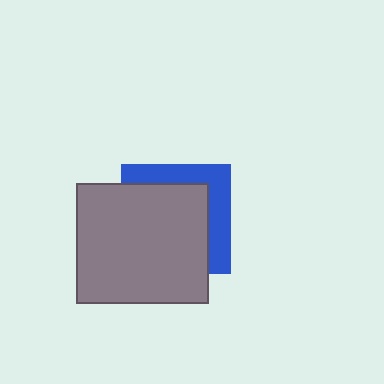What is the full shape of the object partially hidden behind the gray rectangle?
The partially hidden object is a blue square.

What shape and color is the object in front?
The object in front is a gray rectangle.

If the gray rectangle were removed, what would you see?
You would see the complete blue square.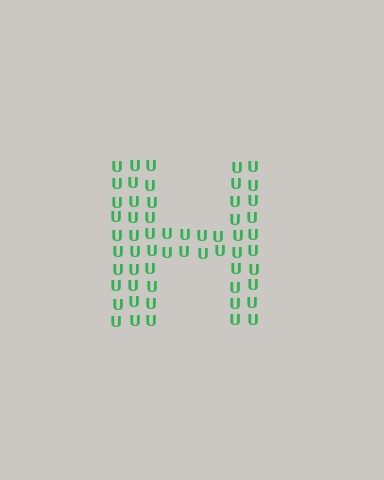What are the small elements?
The small elements are letter U's.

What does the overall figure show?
The overall figure shows the letter H.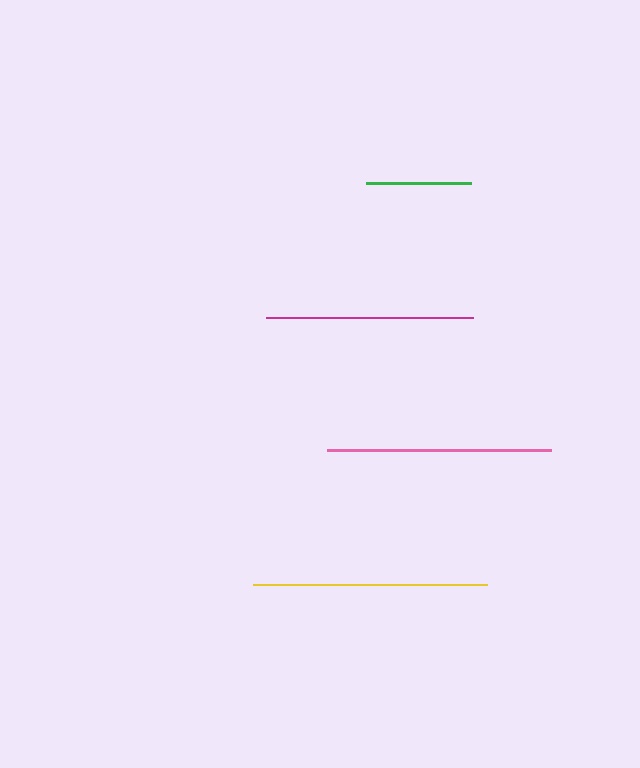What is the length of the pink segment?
The pink segment is approximately 224 pixels long.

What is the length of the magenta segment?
The magenta segment is approximately 208 pixels long.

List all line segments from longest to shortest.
From longest to shortest: yellow, pink, magenta, green.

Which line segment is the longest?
The yellow line is the longest at approximately 234 pixels.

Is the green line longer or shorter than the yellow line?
The yellow line is longer than the green line.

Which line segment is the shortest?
The green line is the shortest at approximately 105 pixels.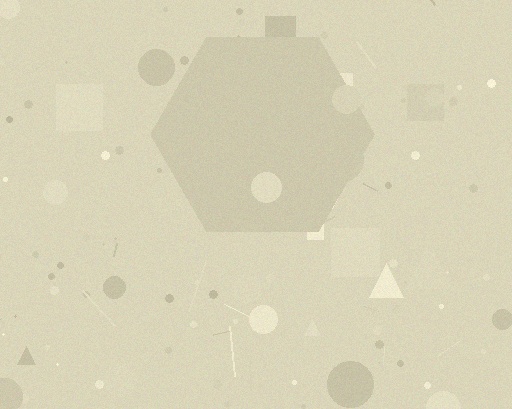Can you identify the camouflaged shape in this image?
The camouflaged shape is a hexagon.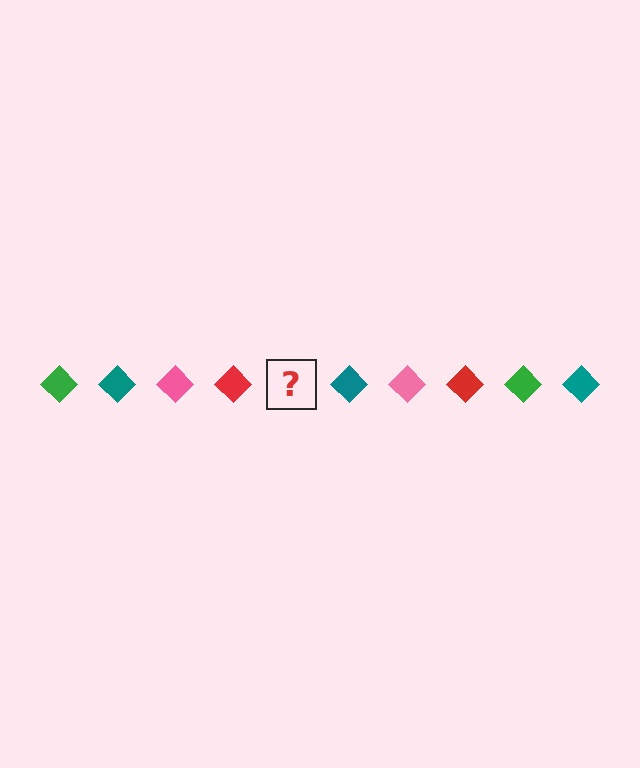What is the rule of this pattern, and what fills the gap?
The rule is that the pattern cycles through green, teal, pink, red diamonds. The gap should be filled with a green diamond.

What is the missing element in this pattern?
The missing element is a green diamond.